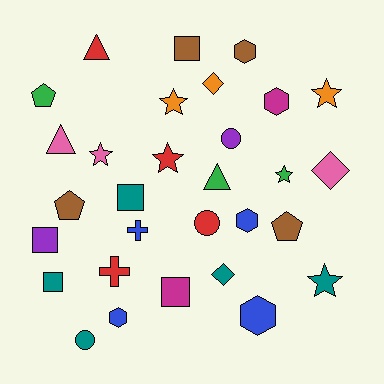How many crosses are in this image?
There are 2 crosses.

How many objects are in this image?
There are 30 objects.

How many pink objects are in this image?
There are 3 pink objects.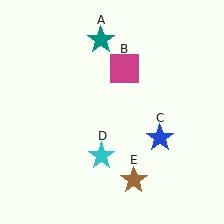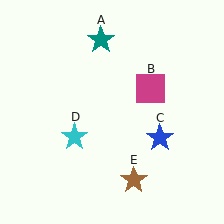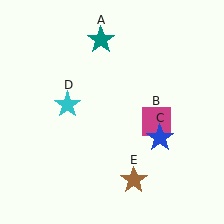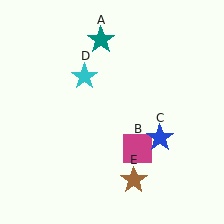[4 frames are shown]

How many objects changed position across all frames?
2 objects changed position: magenta square (object B), cyan star (object D).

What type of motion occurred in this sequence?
The magenta square (object B), cyan star (object D) rotated clockwise around the center of the scene.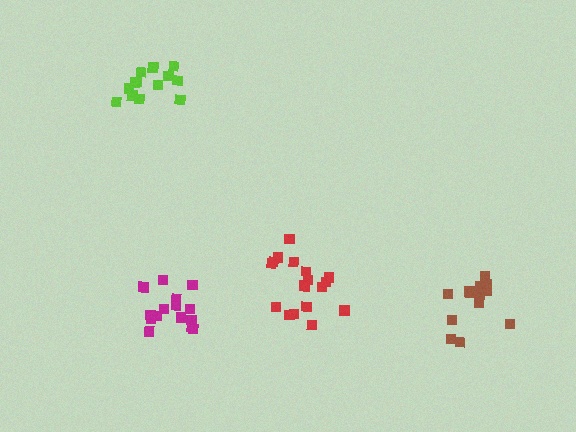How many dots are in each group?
Group 1: 15 dots, Group 2: 17 dots, Group 3: 14 dots, Group 4: 13 dots (59 total).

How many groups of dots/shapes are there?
There are 4 groups.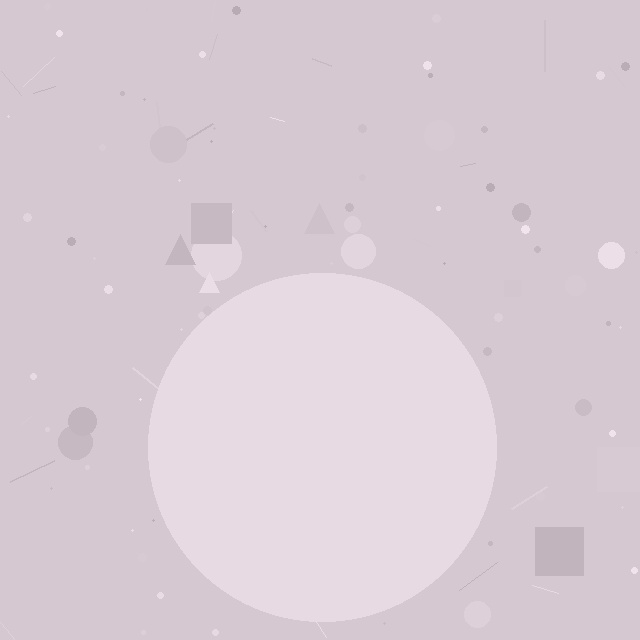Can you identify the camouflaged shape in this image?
The camouflaged shape is a circle.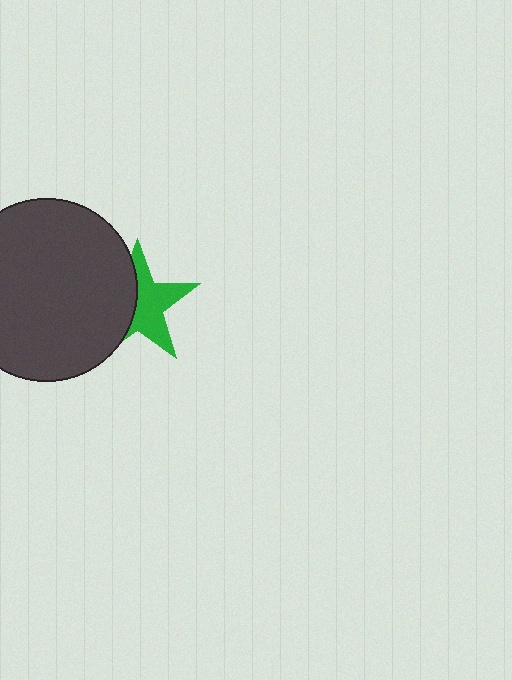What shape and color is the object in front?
The object in front is a dark gray circle.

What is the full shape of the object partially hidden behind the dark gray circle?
The partially hidden object is a green star.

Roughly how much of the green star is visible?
About half of it is visible (roughly 55%).